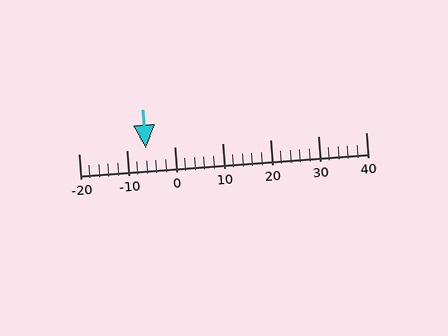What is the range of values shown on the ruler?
The ruler shows values from -20 to 40.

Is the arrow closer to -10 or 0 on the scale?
The arrow is closer to -10.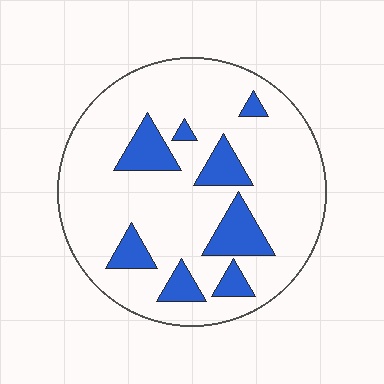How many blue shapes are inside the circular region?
8.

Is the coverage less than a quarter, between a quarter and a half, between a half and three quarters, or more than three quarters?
Less than a quarter.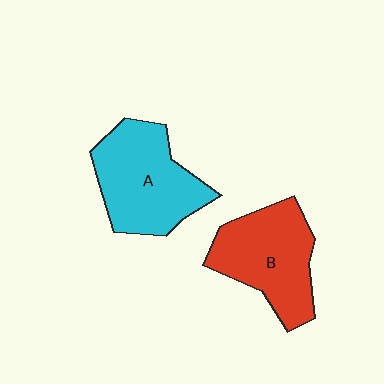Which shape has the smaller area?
Shape B (red).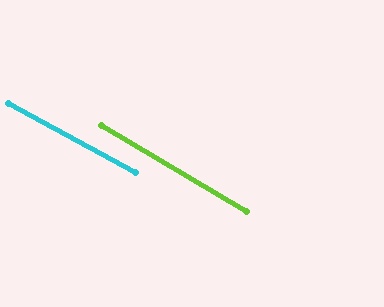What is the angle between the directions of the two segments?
Approximately 2 degrees.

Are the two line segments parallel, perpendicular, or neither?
Parallel — their directions differ by only 2.0°.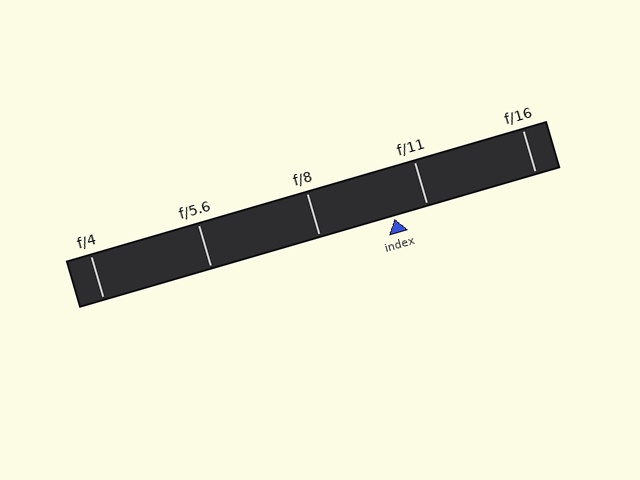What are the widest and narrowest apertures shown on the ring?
The widest aperture shown is f/4 and the narrowest is f/16.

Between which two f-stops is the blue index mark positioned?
The index mark is between f/8 and f/11.